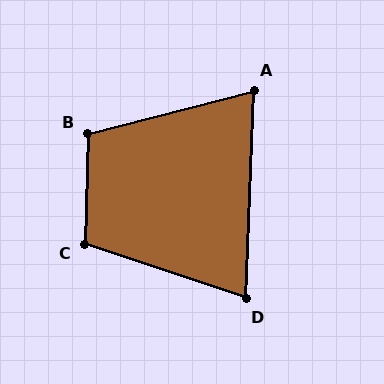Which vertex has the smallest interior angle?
A, at approximately 73 degrees.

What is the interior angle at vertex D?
Approximately 74 degrees (acute).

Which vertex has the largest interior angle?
C, at approximately 107 degrees.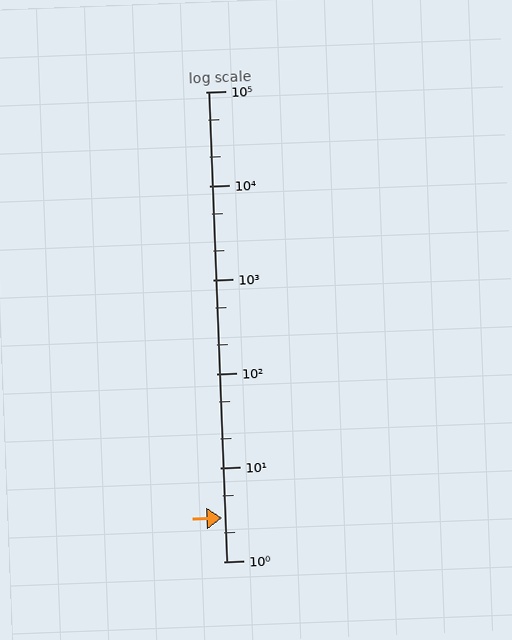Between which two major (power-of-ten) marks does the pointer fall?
The pointer is between 1 and 10.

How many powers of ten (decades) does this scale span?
The scale spans 5 decades, from 1 to 100000.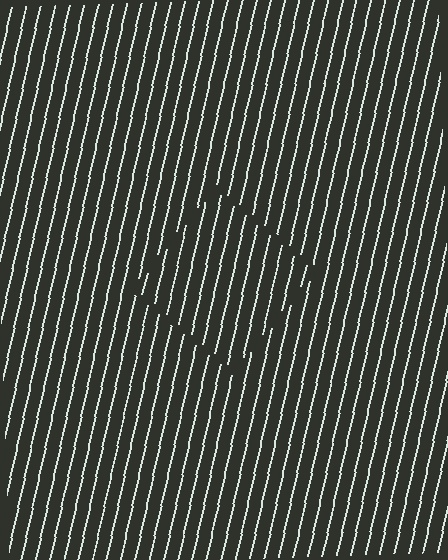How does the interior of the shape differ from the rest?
The interior of the shape contains the same grating, shifted by half a period — the contour is defined by the phase discontinuity where line-ends from the inner and outer gratings abut.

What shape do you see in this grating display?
An illusory square. The interior of the shape contains the same grating, shifted by half a period — the contour is defined by the phase discontinuity where line-ends from the inner and outer gratings abut.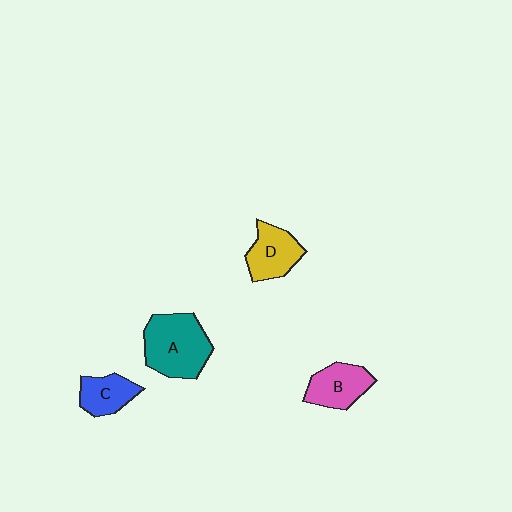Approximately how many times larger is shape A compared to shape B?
Approximately 1.6 times.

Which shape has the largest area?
Shape A (teal).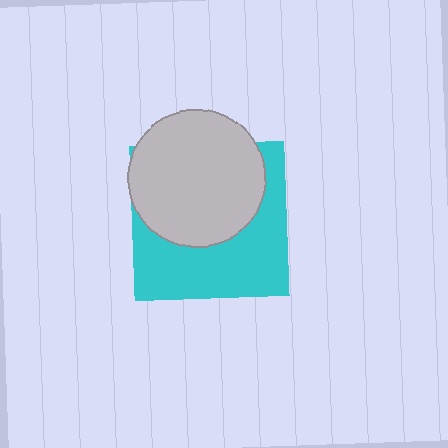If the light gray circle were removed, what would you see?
You would see the complete cyan square.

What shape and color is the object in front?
The object in front is a light gray circle.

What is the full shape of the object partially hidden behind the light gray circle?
The partially hidden object is a cyan square.